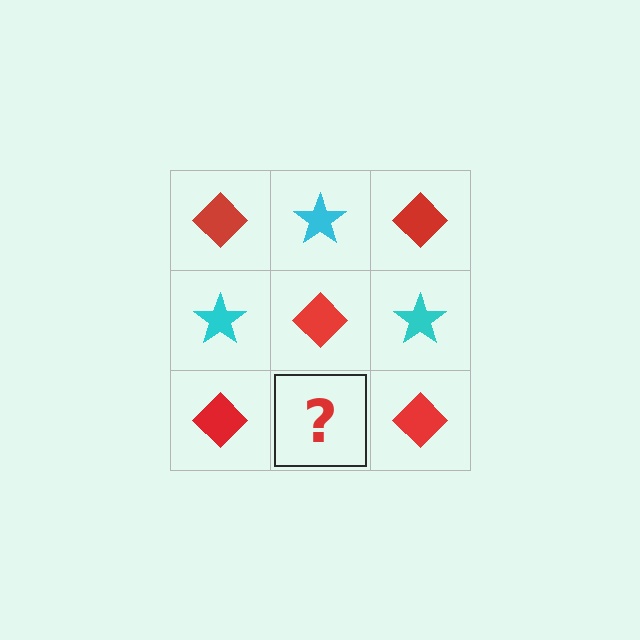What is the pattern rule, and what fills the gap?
The rule is that it alternates red diamond and cyan star in a checkerboard pattern. The gap should be filled with a cyan star.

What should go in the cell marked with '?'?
The missing cell should contain a cyan star.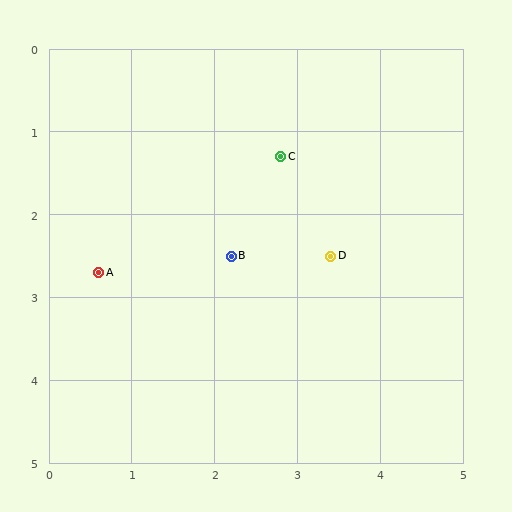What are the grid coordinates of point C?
Point C is at approximately (2.8, 1.3).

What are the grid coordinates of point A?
Point A is at approximately (0.6, 2.7).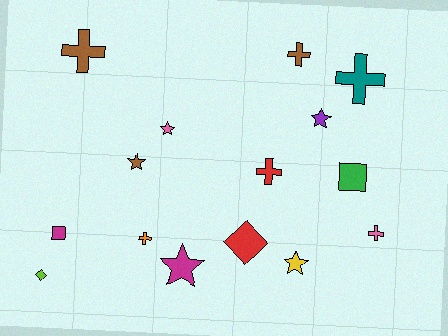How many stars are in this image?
There are 5 stars.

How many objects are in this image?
There are 15 objects.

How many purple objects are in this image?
There is 1 purple object.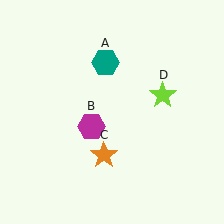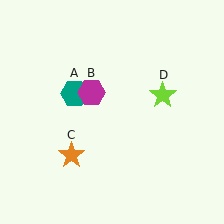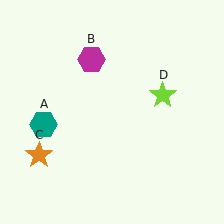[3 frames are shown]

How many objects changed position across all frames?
3 objects changed position: teal hexagon (object A), magenta hexagon (object B), orange star (object C).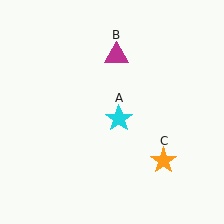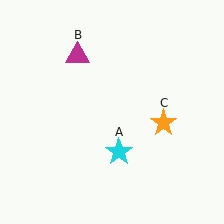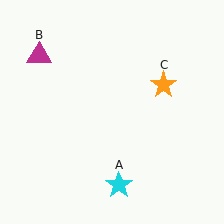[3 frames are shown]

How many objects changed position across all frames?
3 objects changed position: cyan star (object A), magenta triangle (object B), orange star (object C).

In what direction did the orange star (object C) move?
The orange star (object C) moved up.